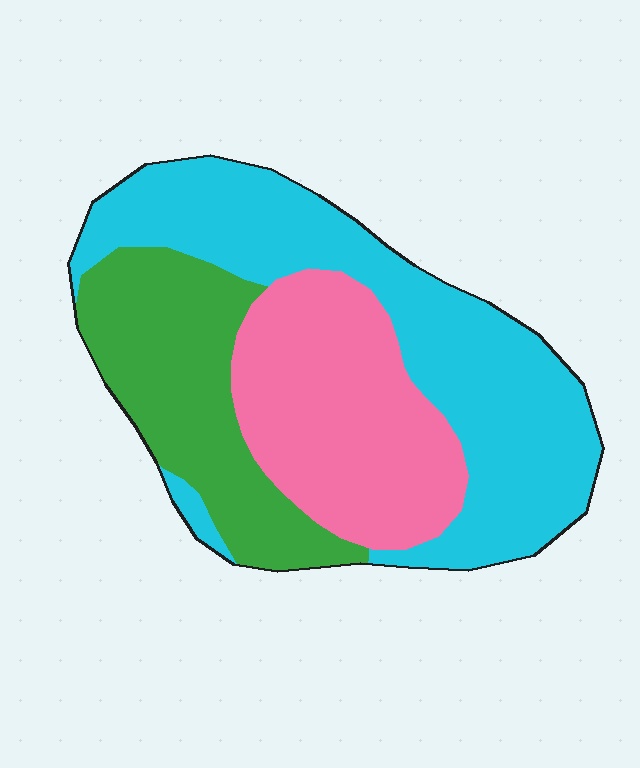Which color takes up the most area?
Cyan, at roughly 45%.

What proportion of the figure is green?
Green covers roughly 25% of the figure.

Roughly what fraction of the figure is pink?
Pink takes up about one third (1/3) of the figure.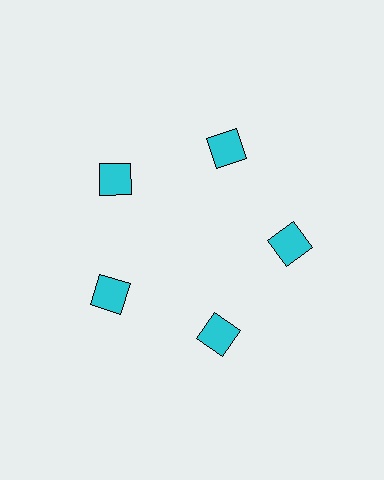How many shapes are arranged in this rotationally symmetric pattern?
There are 5 shapes, arranged in 5 groups of 1.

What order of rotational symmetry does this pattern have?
This pattern has 5-fold rotational symmetry.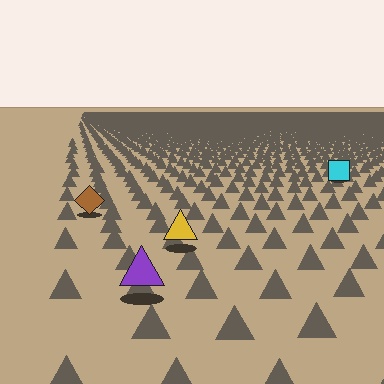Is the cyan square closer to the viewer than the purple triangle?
No. The purple triangle is closer — you can tell from the texture gradient: the ground texture is coarser near it.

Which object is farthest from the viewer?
The cyan square is farthest from the viewer. It appears smaller and the ground texture around it is denser.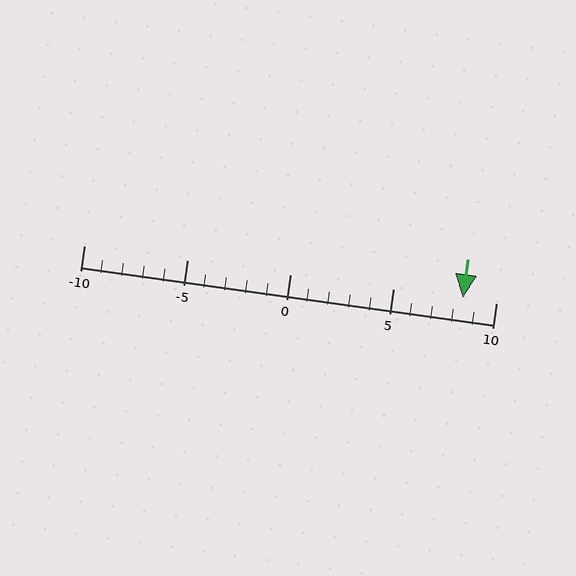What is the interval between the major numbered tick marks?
The major tick marks are spaced 5 units apart.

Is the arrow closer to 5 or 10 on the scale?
The arrow is closer to 10.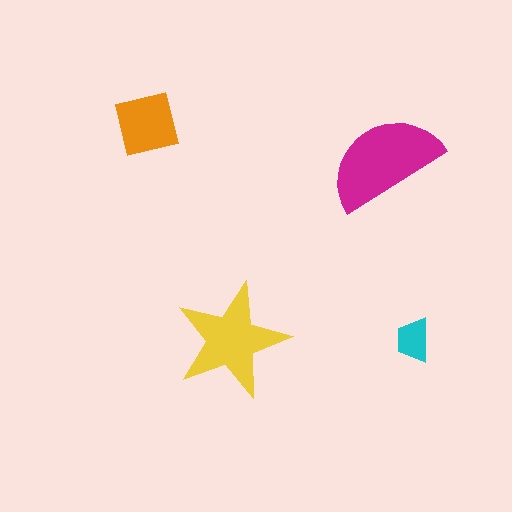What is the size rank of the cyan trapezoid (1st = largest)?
4th.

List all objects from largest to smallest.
The magenta semicircle, the yellow star, the orange square, the cyan trapezoid.